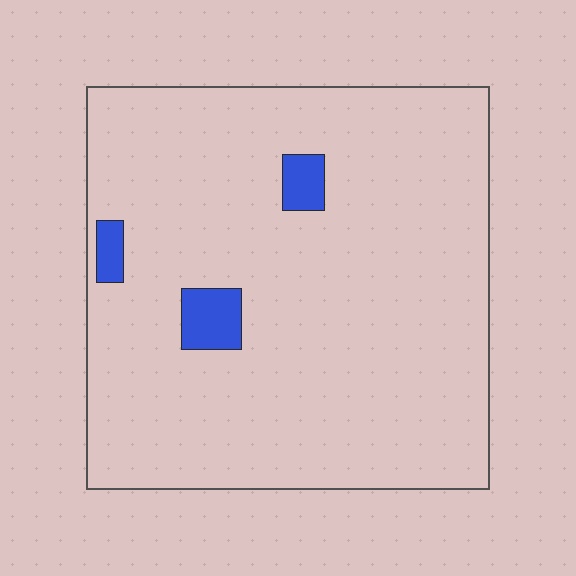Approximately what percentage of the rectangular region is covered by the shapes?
Approximately 5%.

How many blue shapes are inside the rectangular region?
3.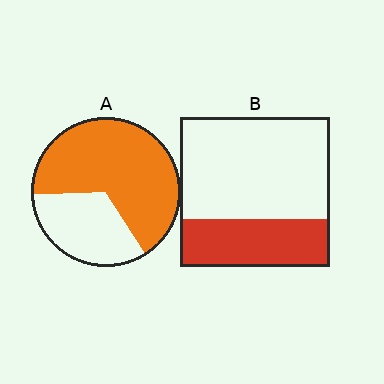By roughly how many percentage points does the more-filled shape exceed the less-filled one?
By roughly 35 percentage points (A over B).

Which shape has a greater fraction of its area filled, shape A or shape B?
Shape A.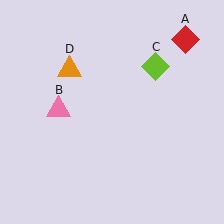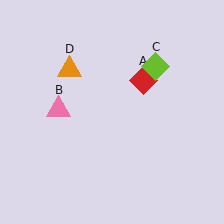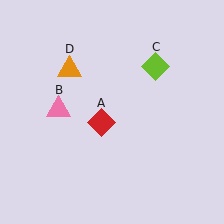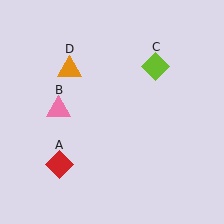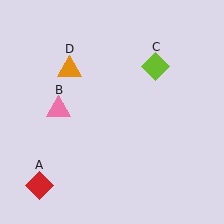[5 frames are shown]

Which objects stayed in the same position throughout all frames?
Pink triangle (object B) and lime diamond (object C) and orange triangle (object D) remained stationary.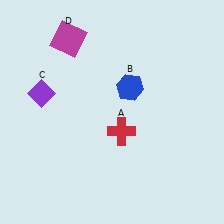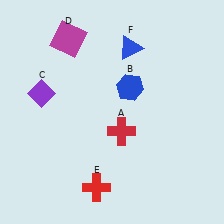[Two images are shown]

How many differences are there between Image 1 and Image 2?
There are 2 differences between the two images.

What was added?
A red cross (E), a blue triangle (F) were added in Image 2.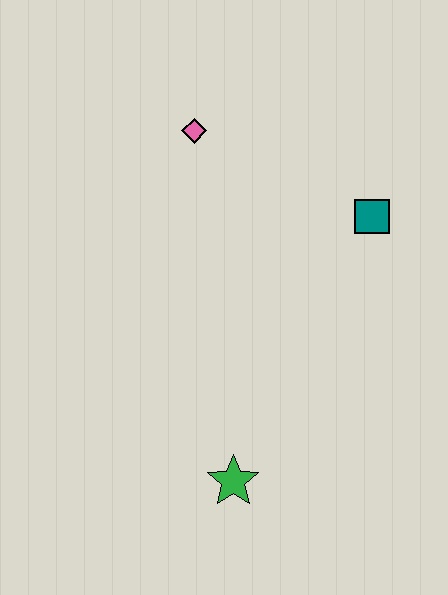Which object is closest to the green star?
The teal square is closest to the green star.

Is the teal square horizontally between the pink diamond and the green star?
No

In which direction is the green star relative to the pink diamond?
The green star is below the pink diamond.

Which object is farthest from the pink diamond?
The green star is farthest from the pink diamond.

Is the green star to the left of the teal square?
Yes